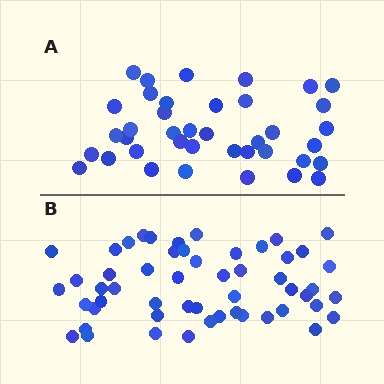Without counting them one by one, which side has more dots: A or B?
Region B (the bottom region) has more dots.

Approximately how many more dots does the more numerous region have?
Region B has approximately 15 more dots than region A.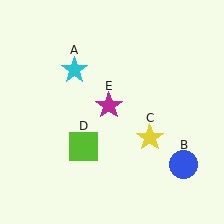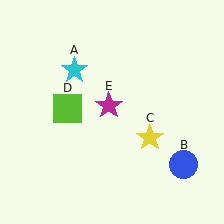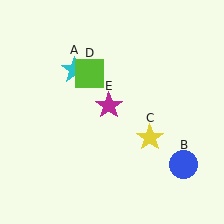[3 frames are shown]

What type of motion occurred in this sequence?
The lime square (object D) rotated clockwise around the center of the scene.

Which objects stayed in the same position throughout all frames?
Cyan star (object A) and blue circle (object B) and yellow star (object C) and magenta star (object E) remained stationary.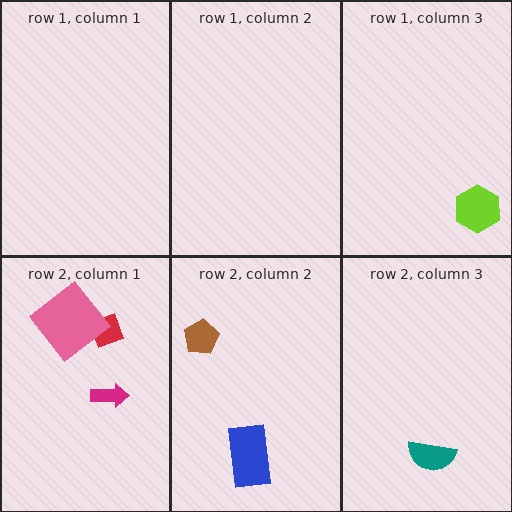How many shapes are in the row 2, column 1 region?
3.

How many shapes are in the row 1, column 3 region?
1.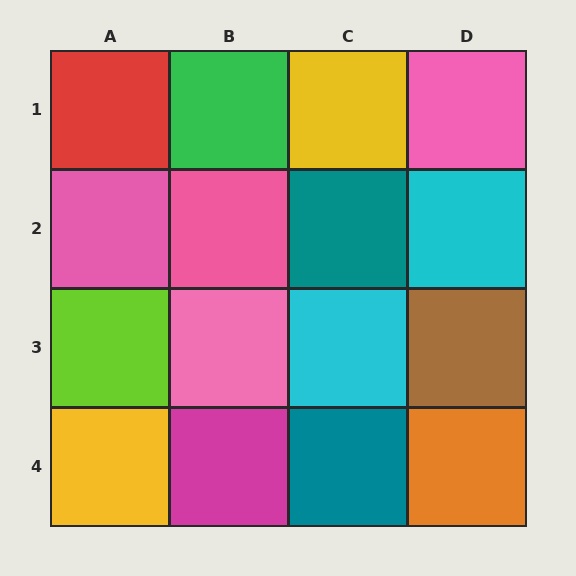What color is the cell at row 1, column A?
Red.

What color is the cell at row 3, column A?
Lime.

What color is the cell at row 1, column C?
Yellow.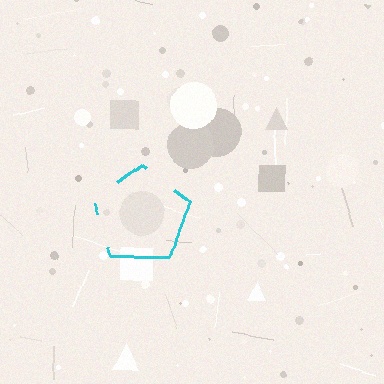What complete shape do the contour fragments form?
The contour fragments form a pentagon.